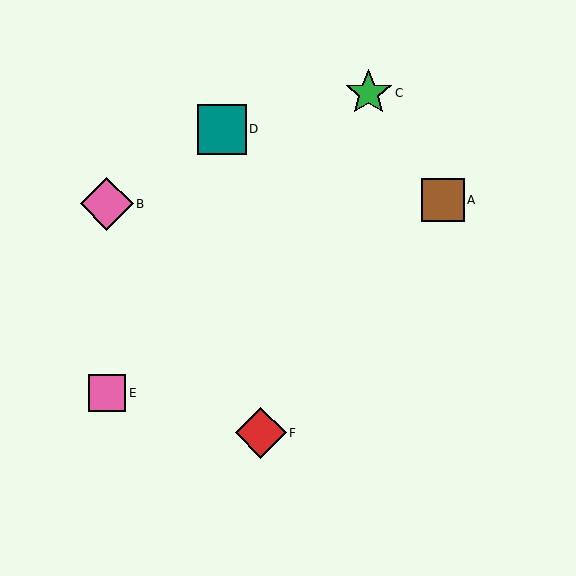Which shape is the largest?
The pink diamond (labeled B) is the largest.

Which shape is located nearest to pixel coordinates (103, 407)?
The pink square (labeled E) at (107, 393) is nearest to that location.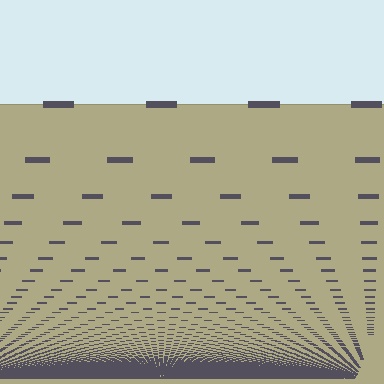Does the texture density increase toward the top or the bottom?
Density increases toward the bottom.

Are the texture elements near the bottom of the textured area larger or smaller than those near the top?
Smaller. The gradient is inverted — elements near the bottom are smaller and denser.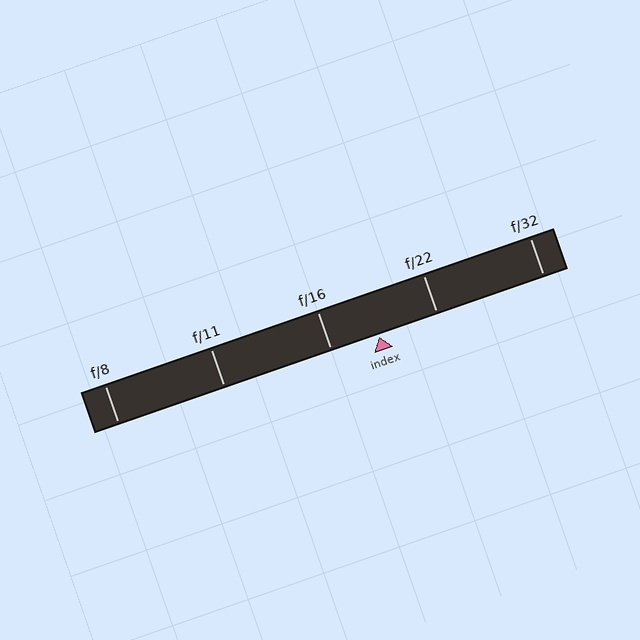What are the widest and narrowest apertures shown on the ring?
The widest aperture shown is f/8 and the narrowest is f/32.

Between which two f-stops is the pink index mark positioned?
The index mark is between f/16 and f/22.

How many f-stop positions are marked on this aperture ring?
There are 5 f-stop positions marked.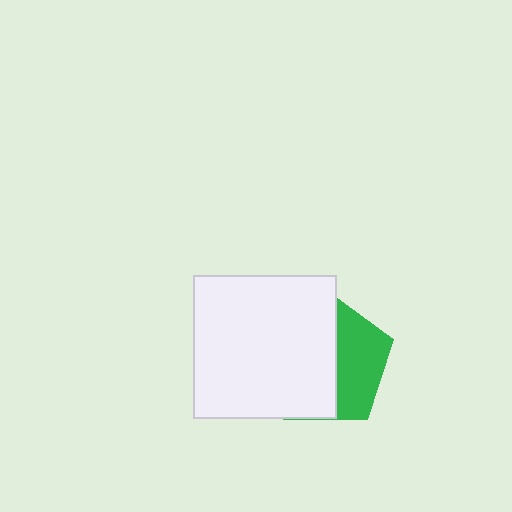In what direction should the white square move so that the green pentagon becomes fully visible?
The white square should move left. That is the shortest direction to clear the overlap and leave the green pentagon fully visible.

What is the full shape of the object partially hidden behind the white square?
The partially hidden object is a green pentagon.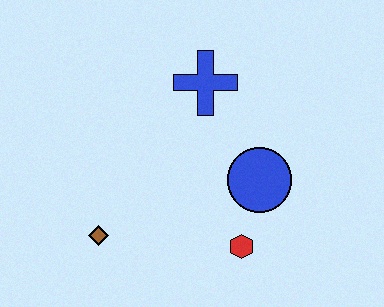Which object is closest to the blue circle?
The red hexagon is closest to the blue circle.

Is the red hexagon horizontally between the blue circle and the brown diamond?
Yes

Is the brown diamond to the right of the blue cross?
No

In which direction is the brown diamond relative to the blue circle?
The brown diamond is to the left of the blue circle.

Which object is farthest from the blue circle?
The brown diamond is farthest from the blue circle.